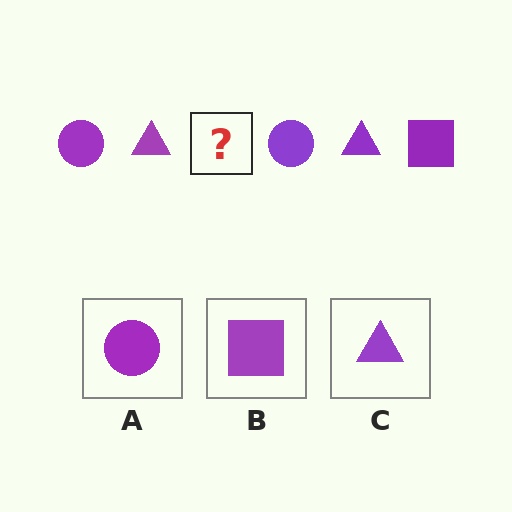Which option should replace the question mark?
Option B.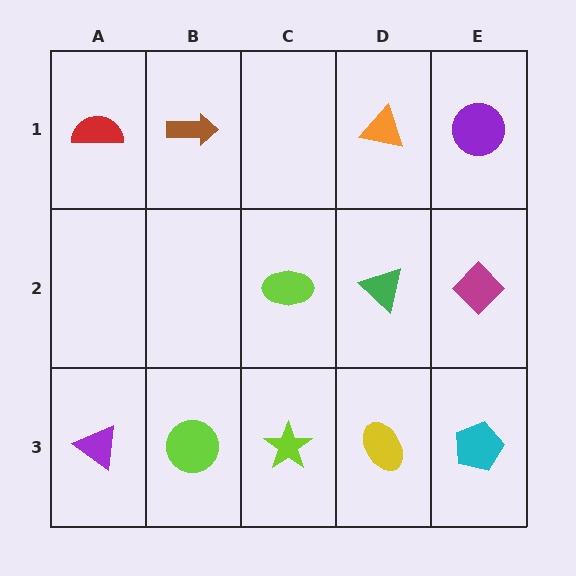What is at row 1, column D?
An orange triangle.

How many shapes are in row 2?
3 shapes.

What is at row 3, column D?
A yellow ellipse.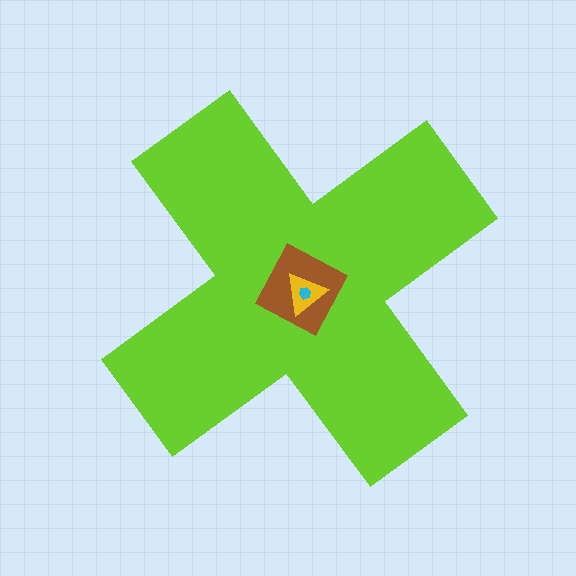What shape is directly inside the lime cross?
The brown diamond.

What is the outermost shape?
The lime cross.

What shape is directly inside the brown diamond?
The yellow triangle.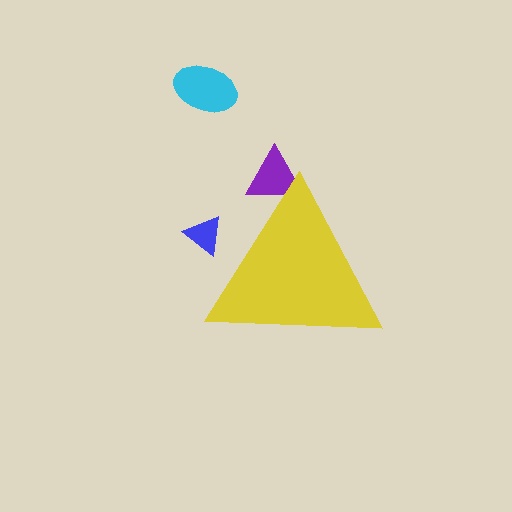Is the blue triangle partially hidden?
Yes, the blue triangle is partially hidden behind the yellow triangle.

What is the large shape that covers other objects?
A yellow triangle.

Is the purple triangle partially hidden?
Yes, the purple triangle is partially hidden behind the yellow triangle.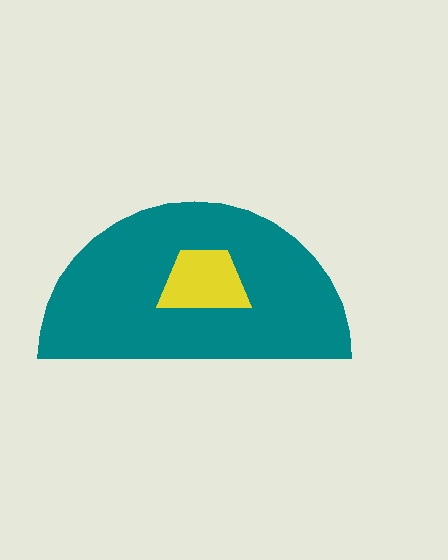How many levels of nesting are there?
2.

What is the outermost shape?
The teal semicircle.